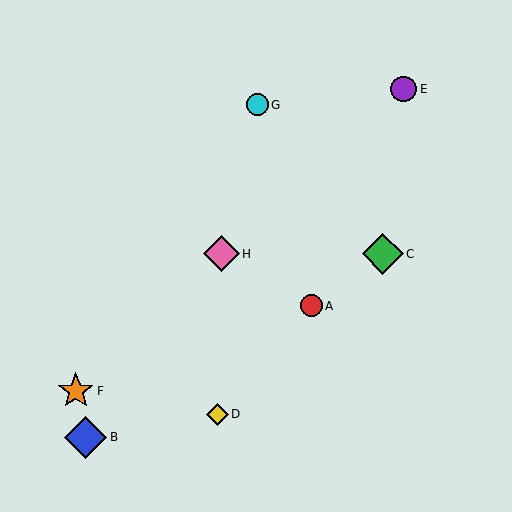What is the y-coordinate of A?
Object A is at y≈306.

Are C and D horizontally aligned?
No, C is at y≈254 and D is at y≈414.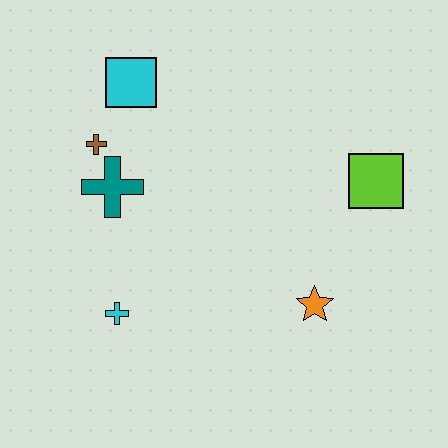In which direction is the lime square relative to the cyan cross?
The lime square is to the right of the cyan cross.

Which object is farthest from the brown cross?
The lime square is farthest from the brown cross.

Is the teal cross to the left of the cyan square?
Yes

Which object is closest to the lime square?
The orange star is closest to the lime square.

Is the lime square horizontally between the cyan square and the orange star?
No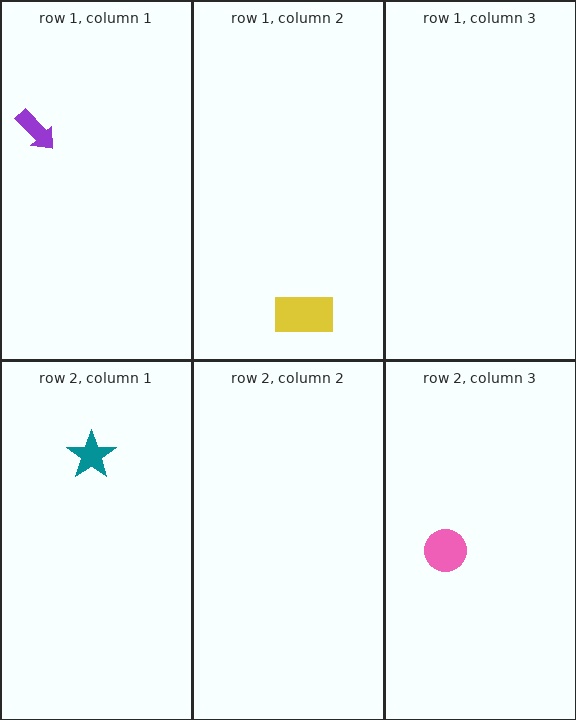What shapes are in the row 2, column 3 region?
The pink circle.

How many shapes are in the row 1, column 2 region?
1.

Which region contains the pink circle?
The row 2, column 3 region.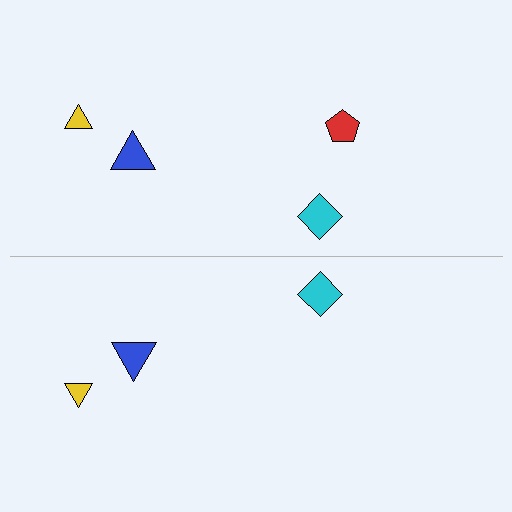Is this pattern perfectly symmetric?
No, the pattern is not perfectly symmetric. A red pentagon is missing from the bottom side.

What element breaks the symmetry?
A red pentagon is missing from the bottom side.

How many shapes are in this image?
There are 7 shapes in this image.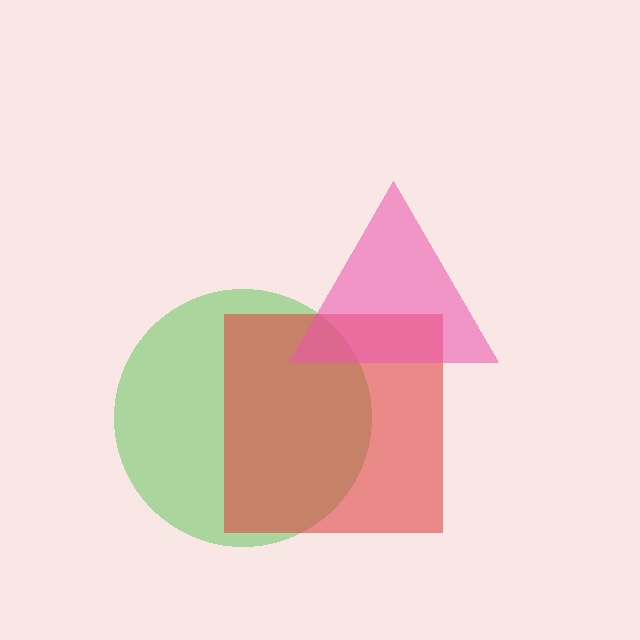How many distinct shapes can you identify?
There are 3 distinct shapes: a green circle, a red square, a pink triangle.